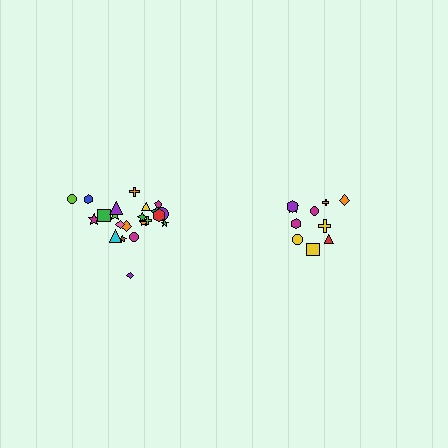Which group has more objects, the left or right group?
The left group.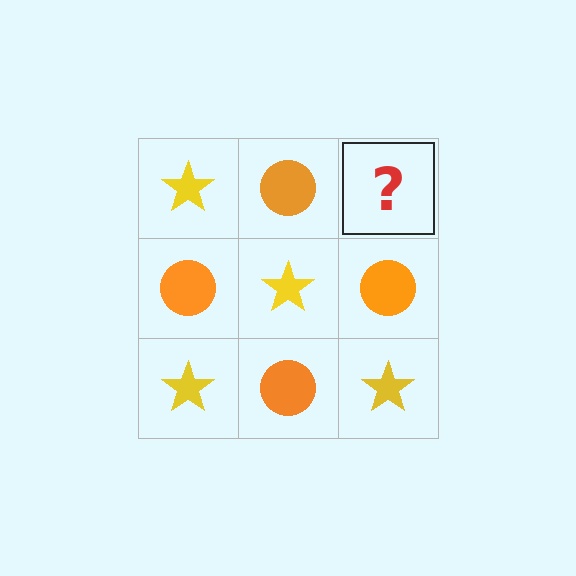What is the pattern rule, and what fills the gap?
The rule is that it alternates yellow star and orange circle in a checkerboard pattern. The gap should be filled with a yellow star.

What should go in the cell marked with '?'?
The missing cell should contain a yellow star.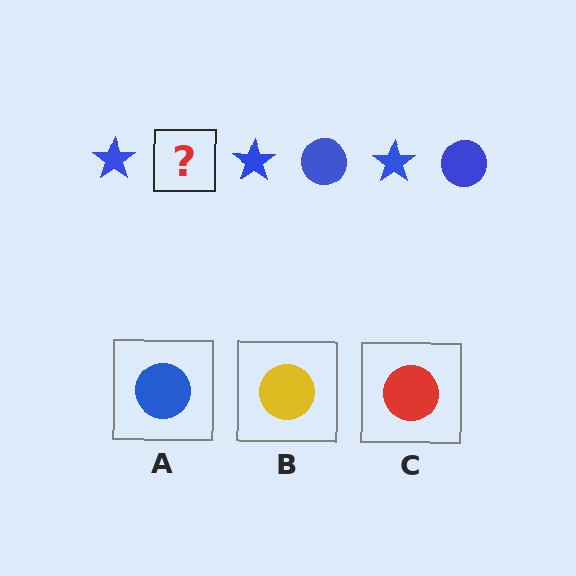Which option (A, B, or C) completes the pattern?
A.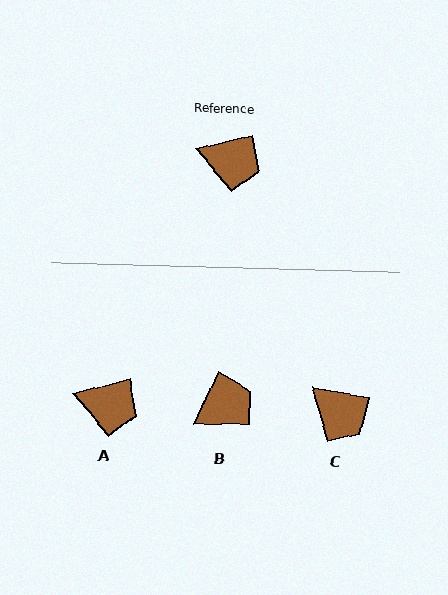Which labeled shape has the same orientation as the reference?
A.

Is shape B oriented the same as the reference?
No, it is off by about 50 degrees.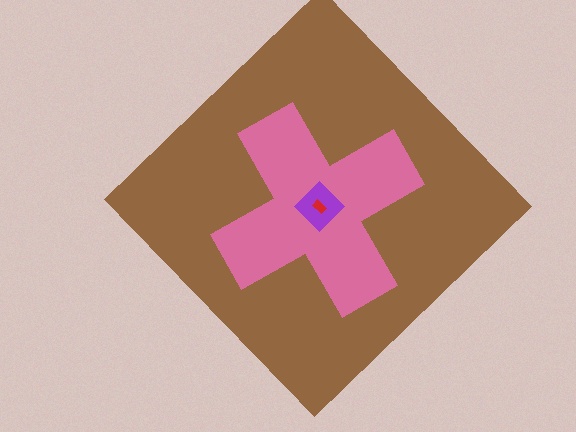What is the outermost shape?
The brown diamond.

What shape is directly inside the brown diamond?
The pink cross.